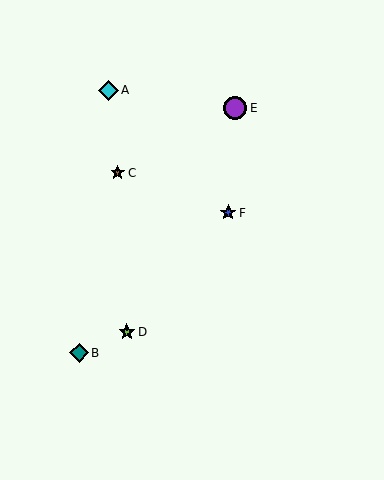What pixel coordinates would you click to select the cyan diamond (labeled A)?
Click at (108, 90) to select the cyan diamond A.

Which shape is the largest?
The purple circle (labeled E) is the largest.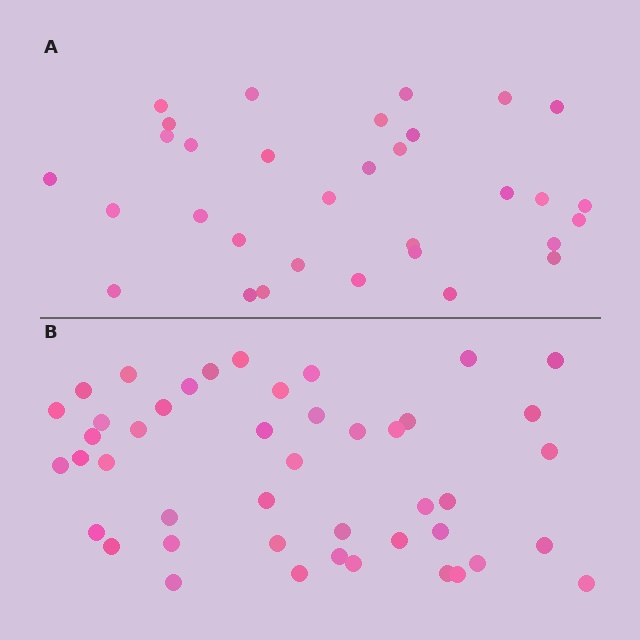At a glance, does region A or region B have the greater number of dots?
Region B (the bottom region) has more dots.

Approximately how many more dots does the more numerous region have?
Region B has approximately 15 more dots than region A.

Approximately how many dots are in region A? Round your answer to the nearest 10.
About 30 dots. (The exact count is 32, which rounds to 30.)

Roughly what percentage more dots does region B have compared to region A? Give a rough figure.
About 40% more.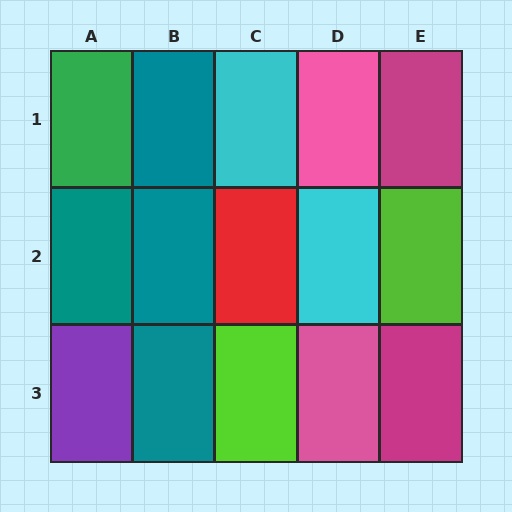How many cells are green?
1 cell is green.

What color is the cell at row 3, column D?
Pink.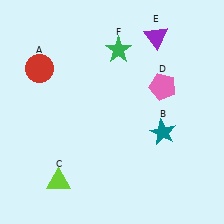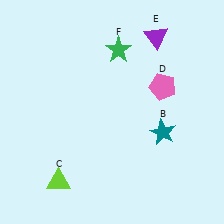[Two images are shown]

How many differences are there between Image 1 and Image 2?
There is 1 difference between the two images.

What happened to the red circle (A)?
The red circle (A) was removed in Image 2. It was in the top-left area of Image 1.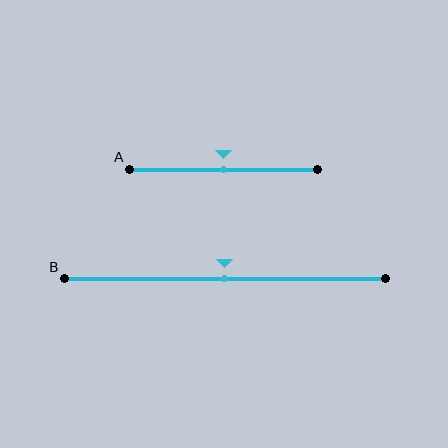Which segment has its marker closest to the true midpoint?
Segment A has its marker closest to the true midpoint.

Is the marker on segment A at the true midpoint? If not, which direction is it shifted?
Yes, the marker on segment A is at the true midpoint.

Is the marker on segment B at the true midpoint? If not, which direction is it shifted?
Yes, the marker on segment B is at the true midpoint.